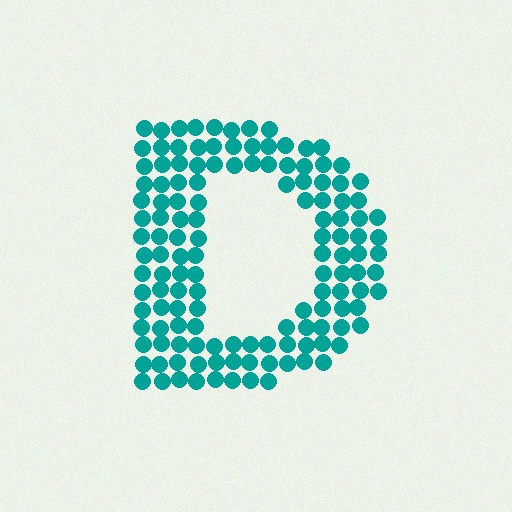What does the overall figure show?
The overall figure shows the letter D.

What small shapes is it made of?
It is made of small circles.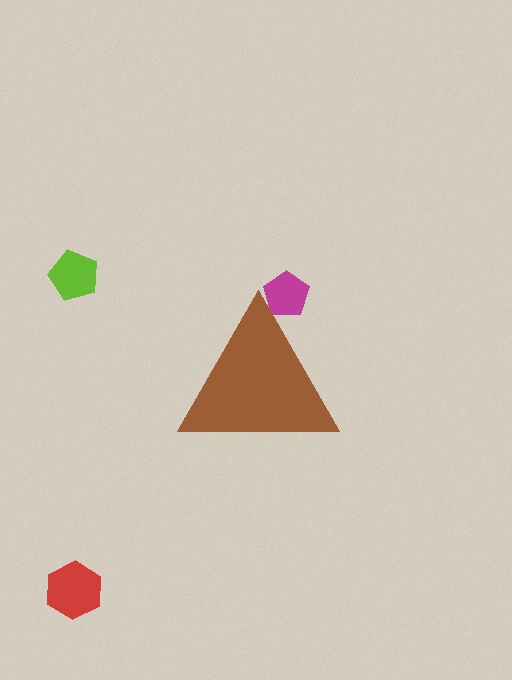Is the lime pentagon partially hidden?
No, the lime pentagon is fully visible.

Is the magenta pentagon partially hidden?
Yes, the magenta pentagon is partially hidden behind the brown triangle.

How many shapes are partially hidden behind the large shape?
1 shape is partially hidden.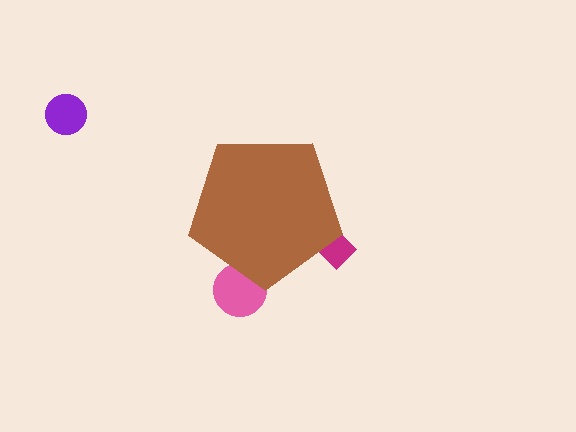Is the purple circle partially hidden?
No, the purple circle is fully visible.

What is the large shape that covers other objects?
A brown pentagon.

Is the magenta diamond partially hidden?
Yes, the magenta diamond is partially hidden behind the brown pentagon.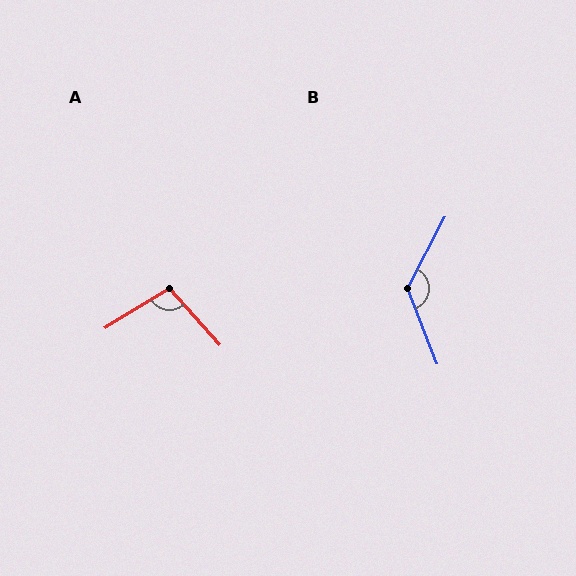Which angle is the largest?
B, at approximately 131 degrees.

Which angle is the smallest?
A, at approximately 100 degrees.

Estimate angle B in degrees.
Approximately 131 degrees.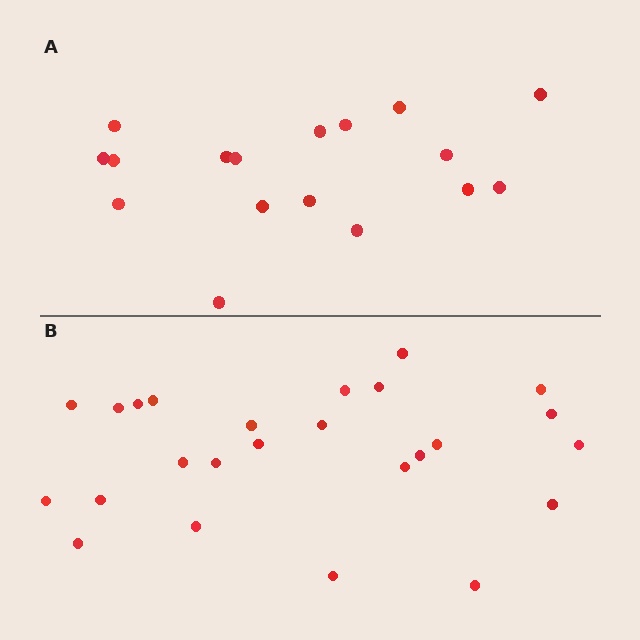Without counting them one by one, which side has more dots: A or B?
Region B (the bottom region) has more dots.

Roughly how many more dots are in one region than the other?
Region B has roughly 8 or so more dots than region A.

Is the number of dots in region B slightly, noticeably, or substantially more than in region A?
Region B has substantially more. The ratio is roughly 1.5 to 1.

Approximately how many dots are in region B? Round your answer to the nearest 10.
About 20 dots. (The exact count is 25, which rounds to 20.)